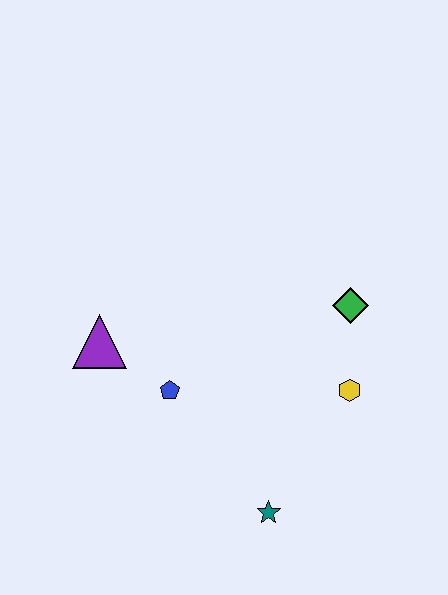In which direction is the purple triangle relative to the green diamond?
The purple triangle is to the left of the green diamond.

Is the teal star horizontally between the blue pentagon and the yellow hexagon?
Yes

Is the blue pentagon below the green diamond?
Yes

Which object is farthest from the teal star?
The purple triangle is farthest from the teal star.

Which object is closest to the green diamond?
The yellow hexagon is closest to the green diamond.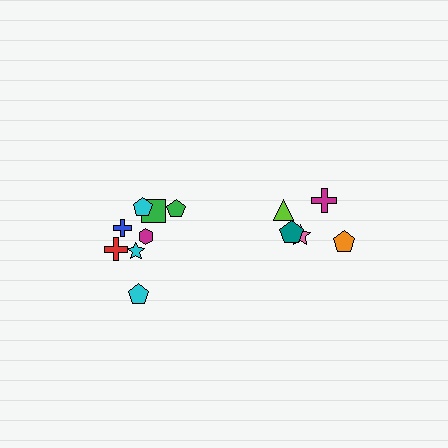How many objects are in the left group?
There are 8 objects.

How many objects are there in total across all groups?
There are 13 objects.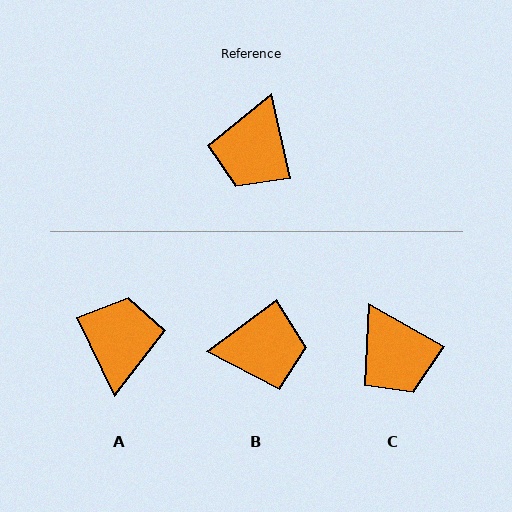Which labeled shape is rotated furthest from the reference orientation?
A, about 167 degrees away.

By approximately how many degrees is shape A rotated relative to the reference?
Approximately 167 degrees clockwise.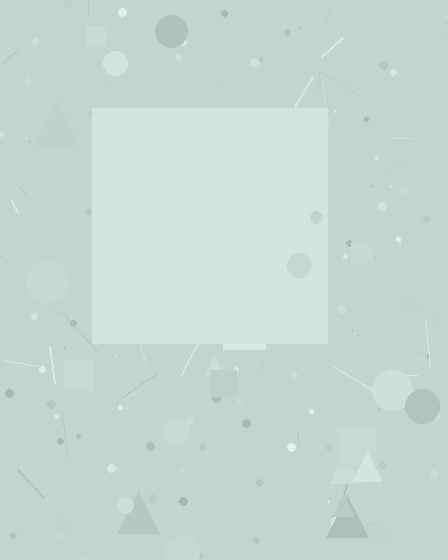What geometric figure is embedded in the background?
A square is embedded in the background.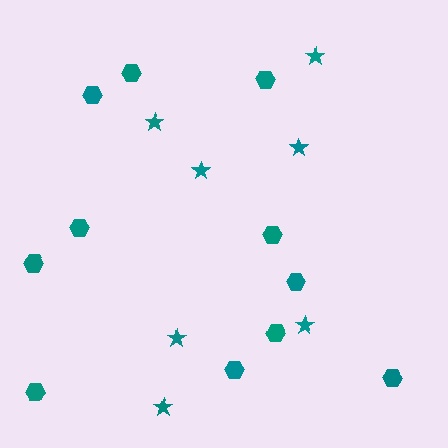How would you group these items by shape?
There are 2 groups: one group of hexagons (11) and one group of stars (7).